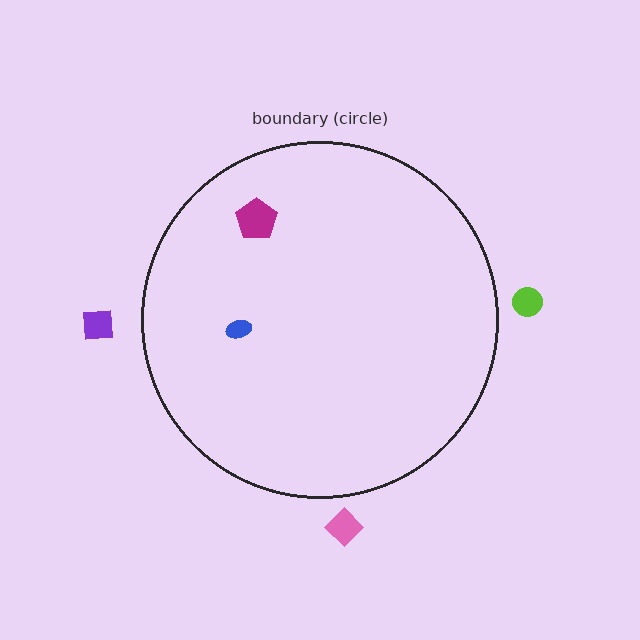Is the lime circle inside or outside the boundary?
Outside.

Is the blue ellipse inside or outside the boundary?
Inside.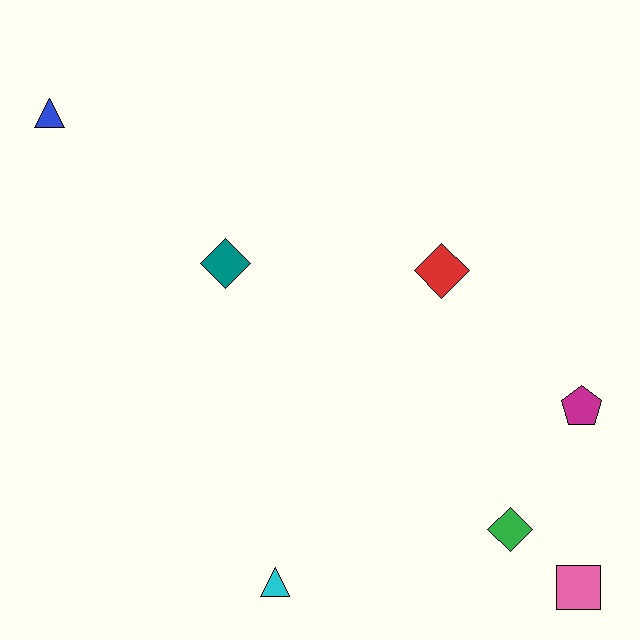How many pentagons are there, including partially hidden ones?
There is 1 pentagon.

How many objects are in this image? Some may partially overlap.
There are 7 objects.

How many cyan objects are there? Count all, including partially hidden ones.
There is 1 cyan object.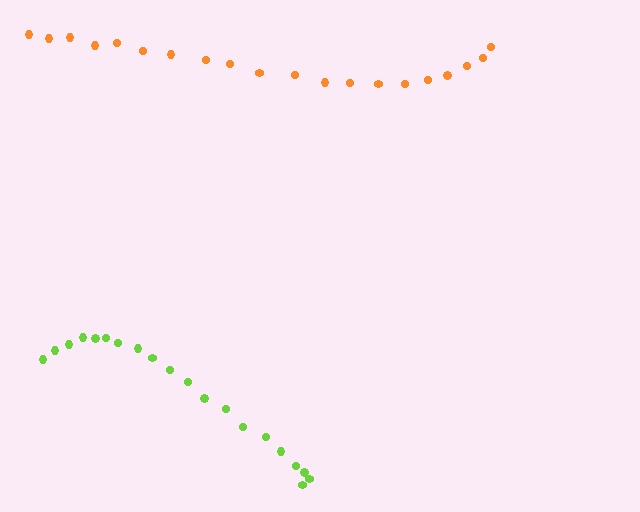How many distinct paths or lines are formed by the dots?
There are 2 distinct paths.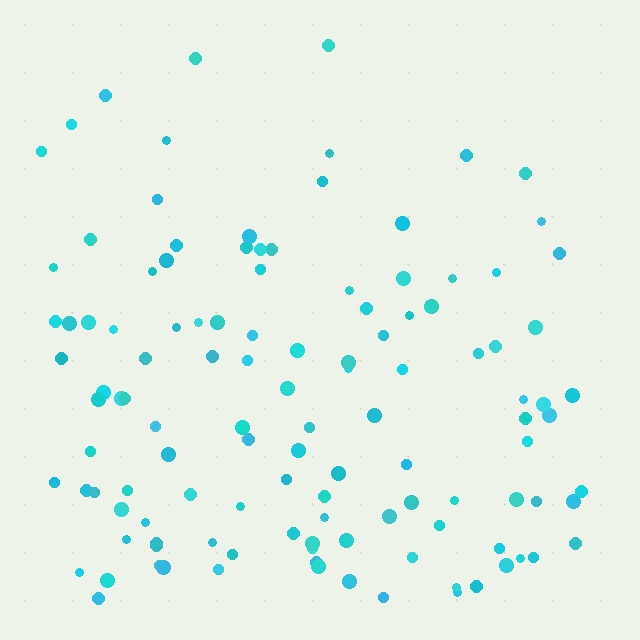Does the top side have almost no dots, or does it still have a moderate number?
Still a moderate number, just noticeably fewer than the bottom.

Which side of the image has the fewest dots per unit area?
The top.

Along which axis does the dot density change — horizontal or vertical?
Vertical.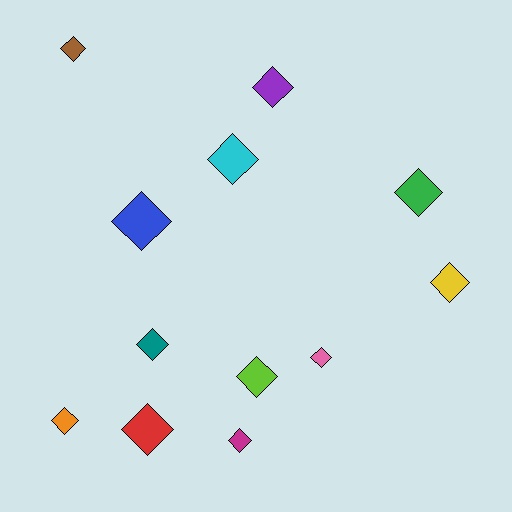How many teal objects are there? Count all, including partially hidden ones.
There is 1 teal object.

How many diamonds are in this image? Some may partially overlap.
There are 12 diamonds.